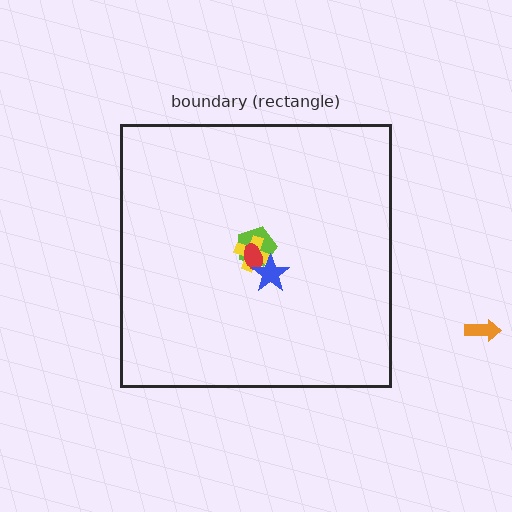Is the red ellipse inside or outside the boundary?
Inside.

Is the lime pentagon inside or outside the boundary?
Inside.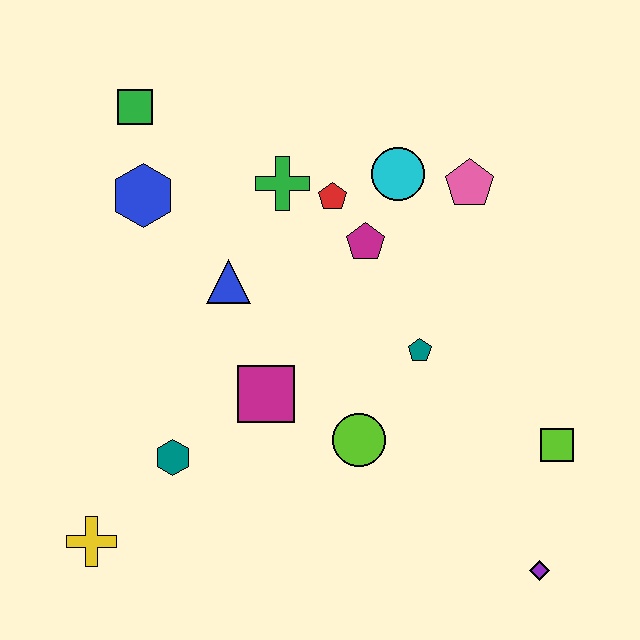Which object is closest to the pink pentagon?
The cyan circle is closest to the pink pentagon.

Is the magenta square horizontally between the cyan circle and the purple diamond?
No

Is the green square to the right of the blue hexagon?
No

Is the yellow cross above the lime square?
No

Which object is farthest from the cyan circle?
The yellow cross is farthest from the cyan circle.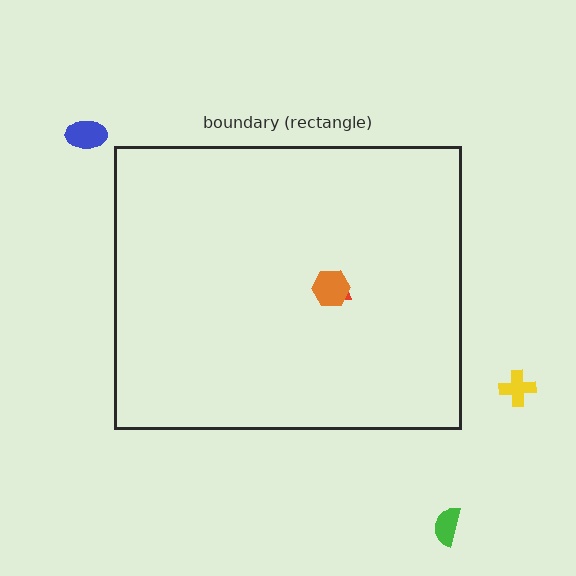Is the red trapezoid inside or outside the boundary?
Inside.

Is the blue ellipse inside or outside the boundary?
Outside.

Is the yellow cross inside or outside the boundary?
Outside.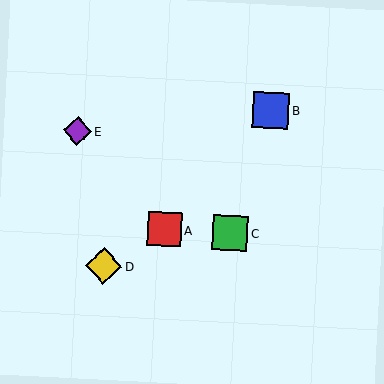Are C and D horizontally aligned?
No, C is at y≈233 and D is at y≈266.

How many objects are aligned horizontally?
2 objects (A, C) are aligned horizontally.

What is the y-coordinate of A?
Object A is at y≈229.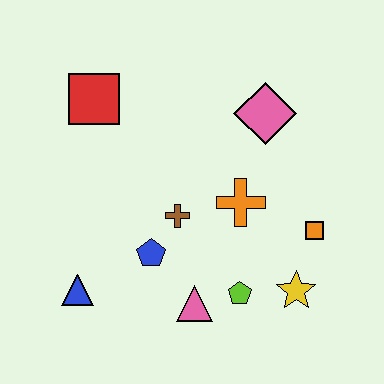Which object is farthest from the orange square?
The red square is farthest from the orange square.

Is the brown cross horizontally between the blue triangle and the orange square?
Yes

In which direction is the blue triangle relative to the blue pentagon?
The blue triangle is to the left of the blue pentagon.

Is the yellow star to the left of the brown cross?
No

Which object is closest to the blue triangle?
The blue pentagon is closest to the blue triangle.